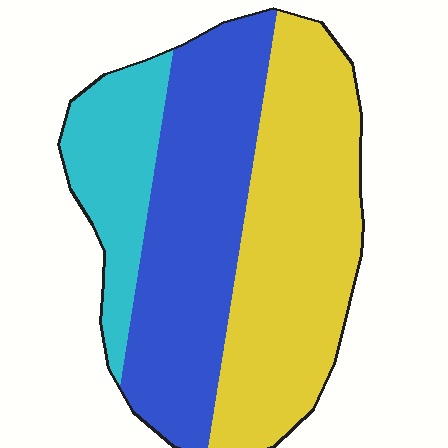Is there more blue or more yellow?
Yellow.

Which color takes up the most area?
Yellow, at roughly 45%.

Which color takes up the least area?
Cyan, at roughly 20%.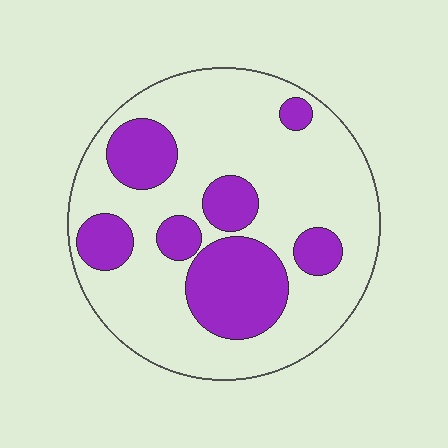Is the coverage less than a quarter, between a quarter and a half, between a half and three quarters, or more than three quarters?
Between a quarter and a half.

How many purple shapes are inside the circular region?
7.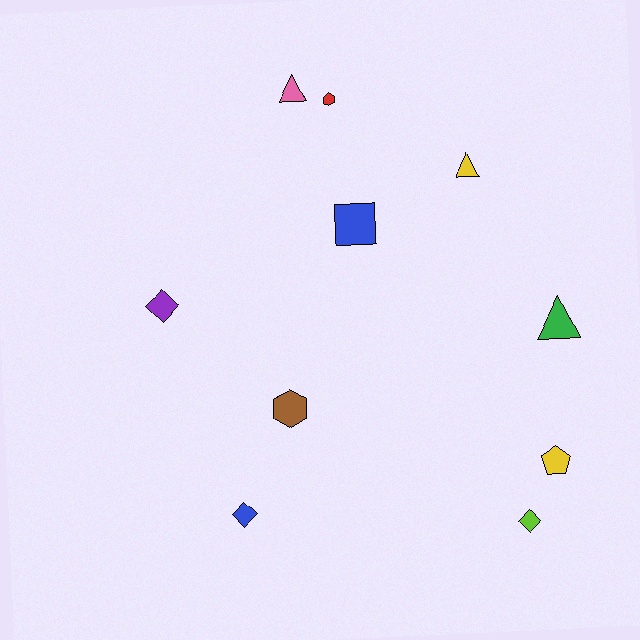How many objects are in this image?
There are 10 objects.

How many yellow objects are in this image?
There are 2 yellow objects.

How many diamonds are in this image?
There are 3 diamonds.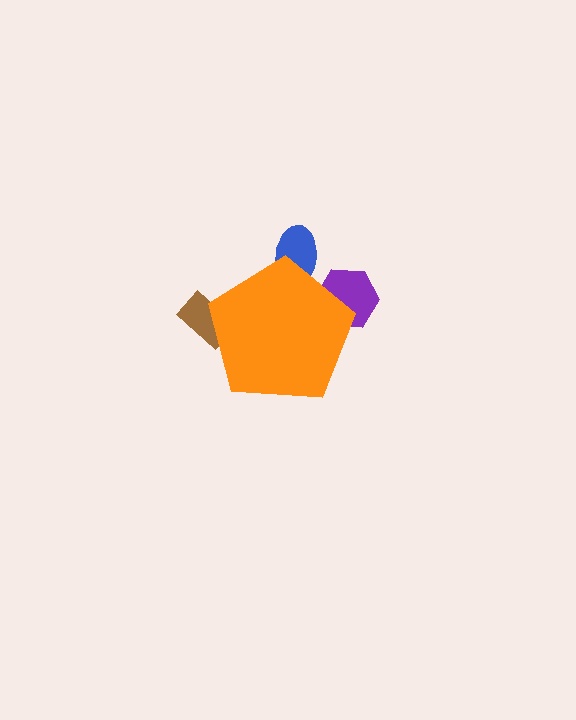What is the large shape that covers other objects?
An orange pentagon.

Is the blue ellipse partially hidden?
Yes, the blue ellipse is partially hidden behind the orange pentagon.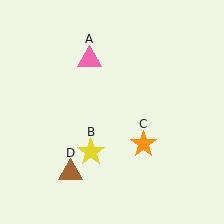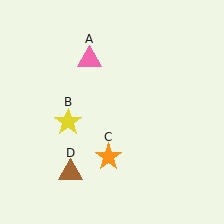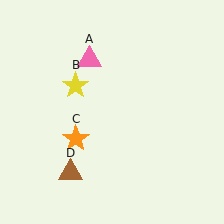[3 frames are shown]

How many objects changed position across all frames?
2 objects changed position: yellow star (object B), orange star (object C).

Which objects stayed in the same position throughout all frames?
Pink triangle (object A) and brown triangle (object D) remained stationary.